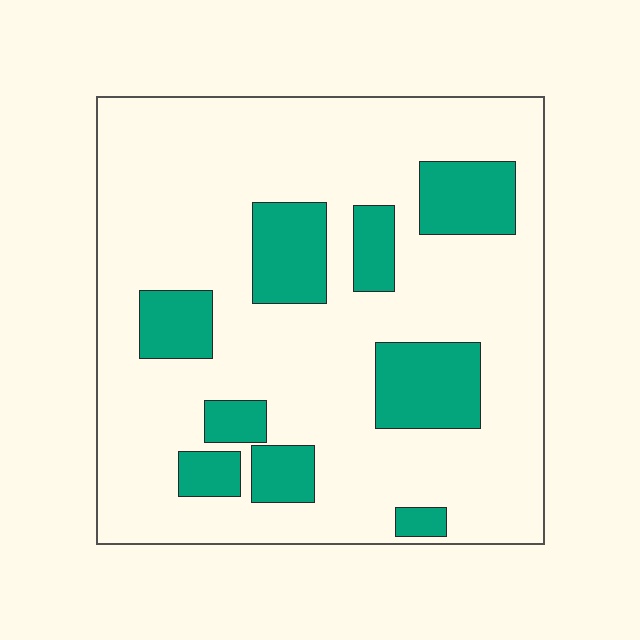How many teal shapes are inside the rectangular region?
9.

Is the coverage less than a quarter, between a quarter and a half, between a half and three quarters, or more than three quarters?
Less than a quarter.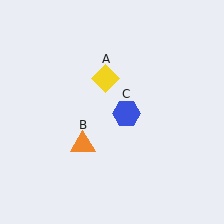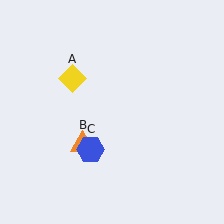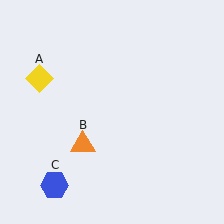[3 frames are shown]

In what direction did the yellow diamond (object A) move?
The yellow diamond (object A) moved left.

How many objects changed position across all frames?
2 objects changed position: yellow diamond (object A), blue hexagon (object C).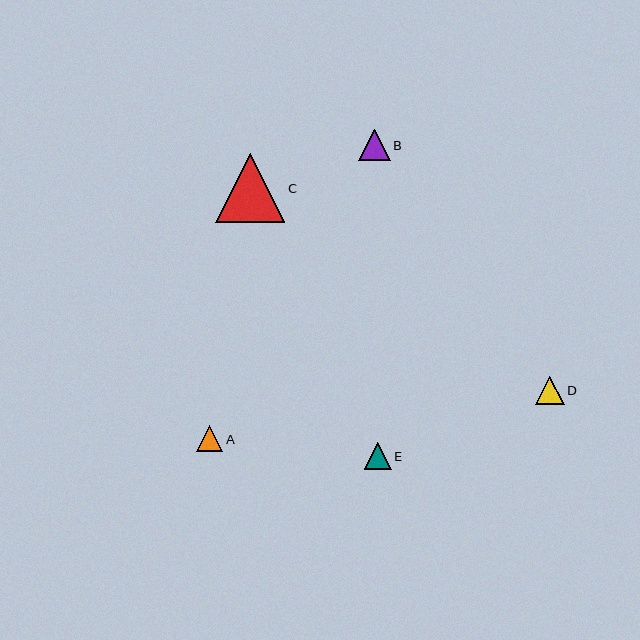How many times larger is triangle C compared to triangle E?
Triangle C is approximately 2.6 times the size of triangle E.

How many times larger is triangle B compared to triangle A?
Triangle B is approximately 1.2 times the size of triangle A.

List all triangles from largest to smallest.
From largest to smallest: C, B, D, E, A.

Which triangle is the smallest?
Triangle A is the smallest with a size of approximately 26 pixels.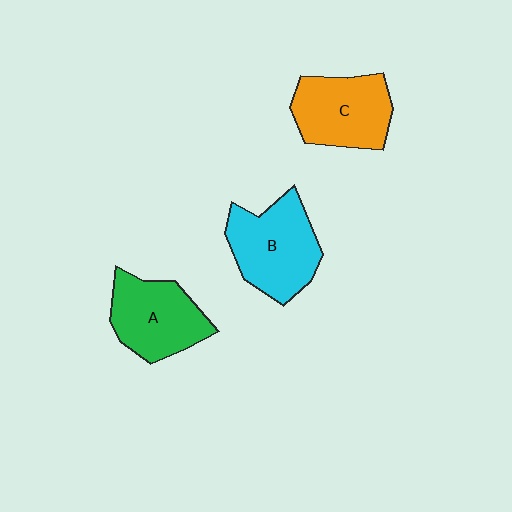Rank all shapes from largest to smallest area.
From largest to smallest: B (cyan), C (orange), A (green).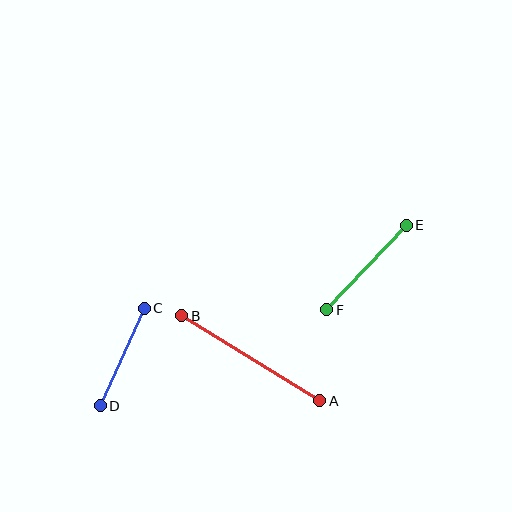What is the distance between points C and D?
The distance is approximately 107 pixels.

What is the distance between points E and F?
The distance is approximately 116 pixels.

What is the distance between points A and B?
The distance is approximately 162 pixels.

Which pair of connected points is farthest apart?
Points A and B are farthest apart.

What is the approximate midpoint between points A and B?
The midpoint is at approximately (251, 358) pixels.